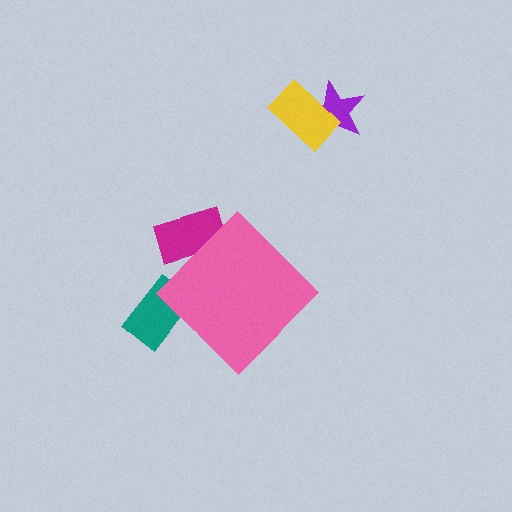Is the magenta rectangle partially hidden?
Yes, the magenta rectangle is partially hidden behind the pink diamond.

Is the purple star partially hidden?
No, the purple star is fully visible.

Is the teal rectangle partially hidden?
Yes, the teal rectangle is partially hidden behind the pink diamond.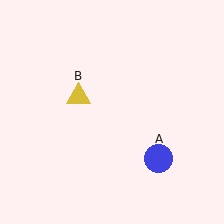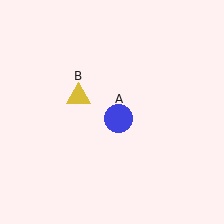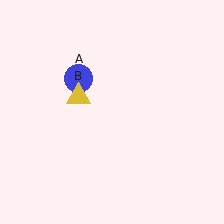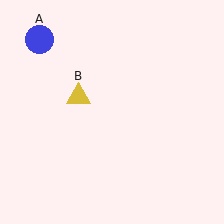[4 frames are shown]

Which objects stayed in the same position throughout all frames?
Yellow triangle (object B) remained stationary.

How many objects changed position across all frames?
1 object changed position: blue circle (object A).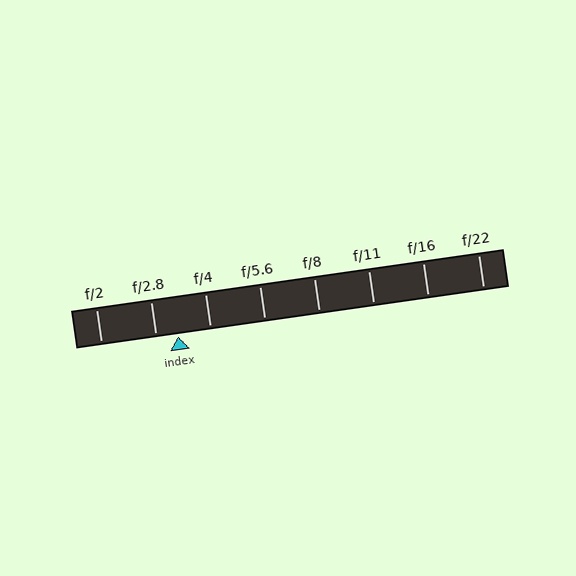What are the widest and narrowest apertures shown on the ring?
The widest aperture shown is f/2 and the narrowest is f/22.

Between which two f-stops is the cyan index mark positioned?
The index mark is between f/2.8 and f/4.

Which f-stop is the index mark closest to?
The index mark is closest to f/2.8.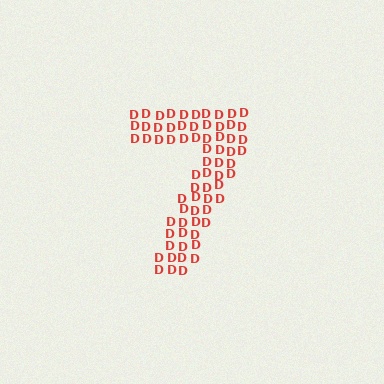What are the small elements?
The small elements are letter D's.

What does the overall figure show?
The overall figure shows the digit 7.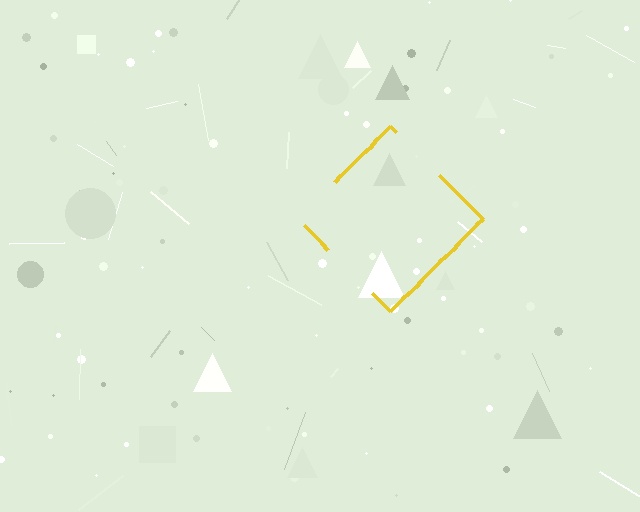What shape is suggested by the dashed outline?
The dashed outline suggests a diamond.